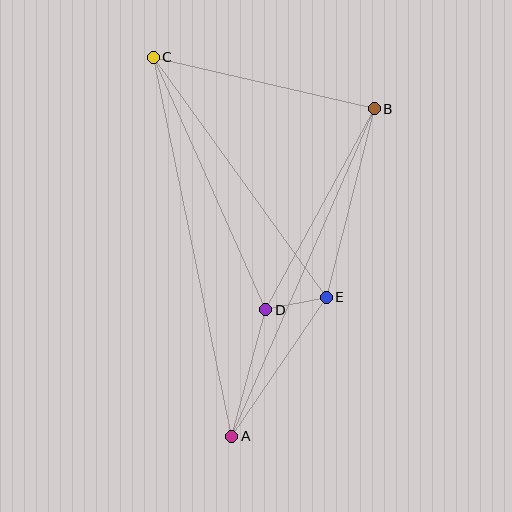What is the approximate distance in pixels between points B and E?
The distance between B and E is approximately 194 pixels.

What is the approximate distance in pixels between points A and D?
The distance between A and D is approximately 131 pixels.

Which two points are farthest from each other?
Points A and C are farthest from each other.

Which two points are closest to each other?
Points D and E are closest to each other.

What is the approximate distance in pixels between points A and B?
The distance between A and B is approximately 357 pixels.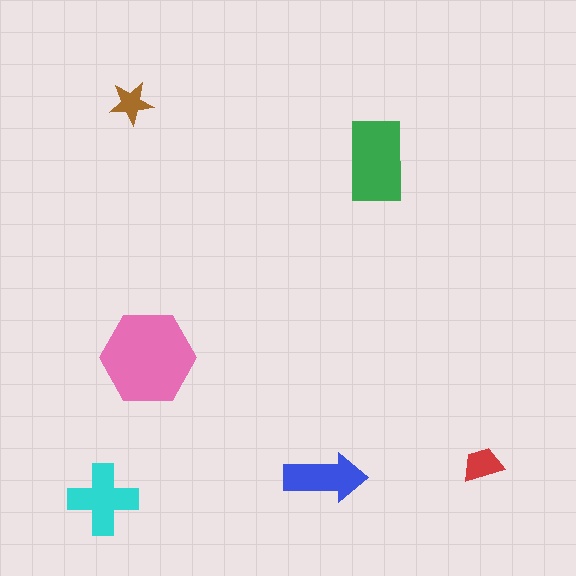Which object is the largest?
The pink hexagon.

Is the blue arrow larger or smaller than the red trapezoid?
Larger.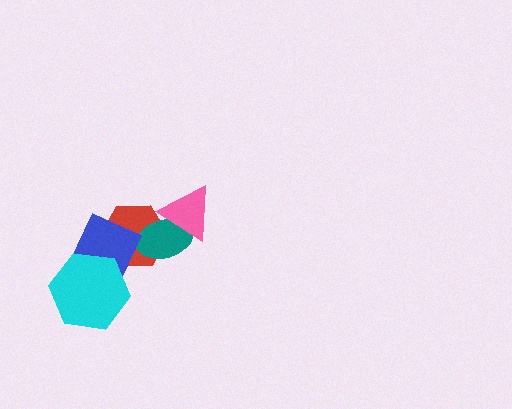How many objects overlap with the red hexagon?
3 objects overlap with the red hexagon.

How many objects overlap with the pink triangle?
2 objects overlap with the pink triangle.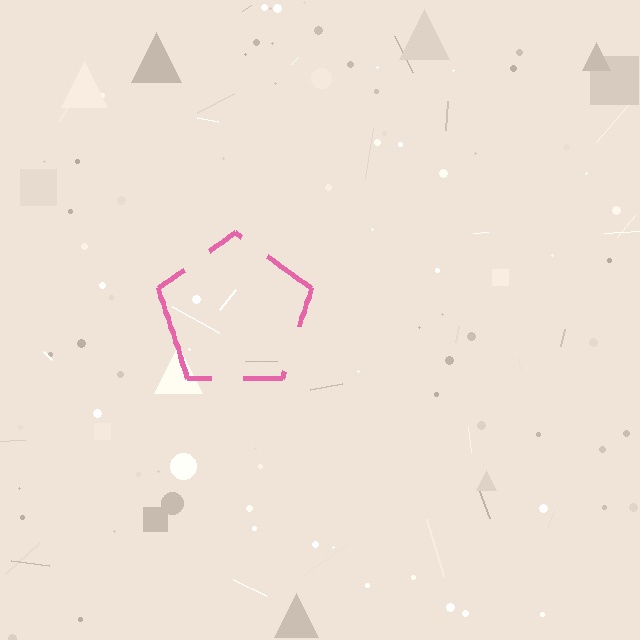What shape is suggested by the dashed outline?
The dashed outline suggests a pentagon.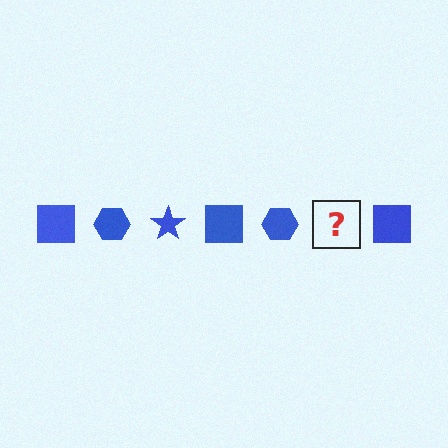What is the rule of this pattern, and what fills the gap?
The rule is that the pattern cycles through square, hexagon, star shapes in blue. The gap should be filled with a blue star.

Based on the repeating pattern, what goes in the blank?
The blank should be a blue star.